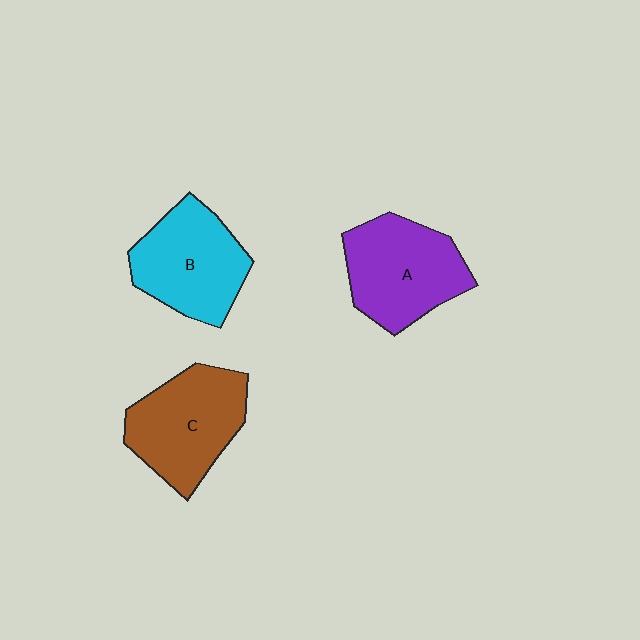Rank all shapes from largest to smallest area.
From largest to smallest: A (purple), C (brown), B (cyan).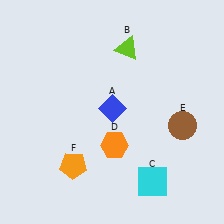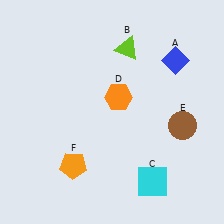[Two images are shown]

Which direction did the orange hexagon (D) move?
The orange hexagon (D) moved up.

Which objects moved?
The objects that moved are: the blue diamond (A), the orange hexagon (D).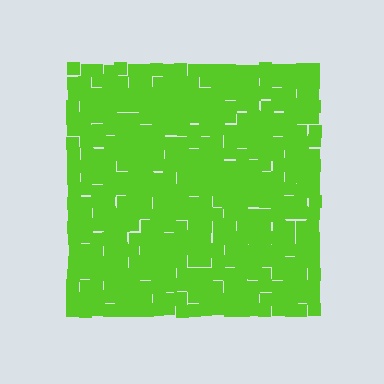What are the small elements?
The small elements are squares.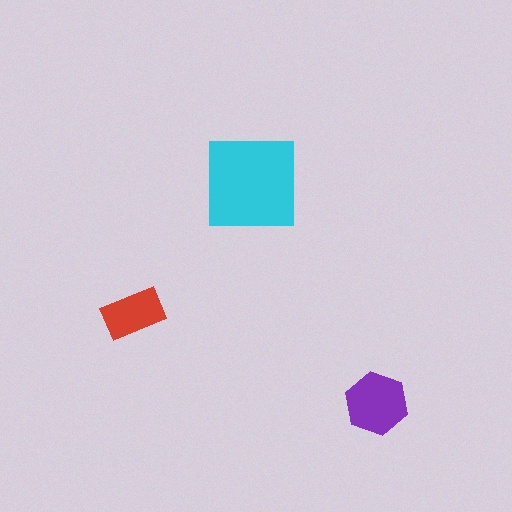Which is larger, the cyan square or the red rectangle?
The cyan square.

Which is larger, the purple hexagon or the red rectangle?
The purple hexagon.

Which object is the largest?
The cyan square.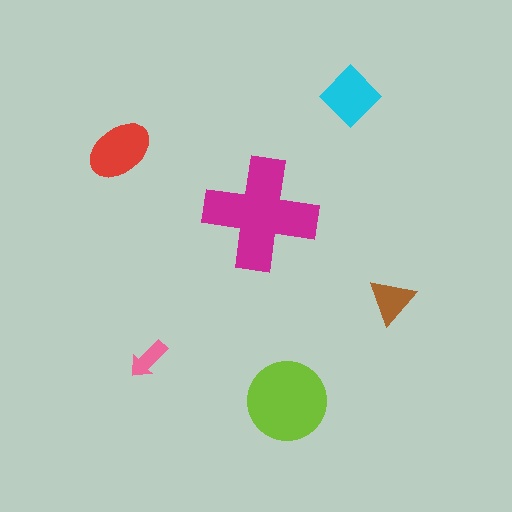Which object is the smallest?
The pink arrow.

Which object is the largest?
The magenta cross.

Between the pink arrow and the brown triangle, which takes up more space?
The brown triangle.